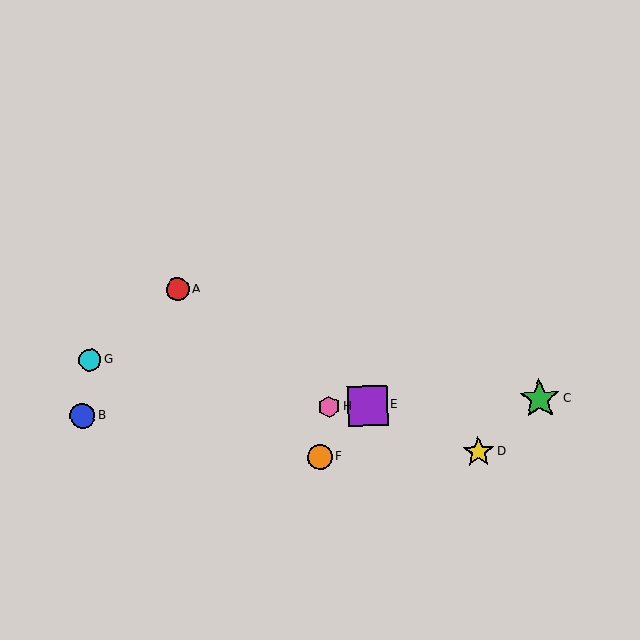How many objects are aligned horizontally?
4 objects (B, C, E, H) are aligned horizontally.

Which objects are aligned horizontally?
Objects B, C, E, H are aligned horizontally.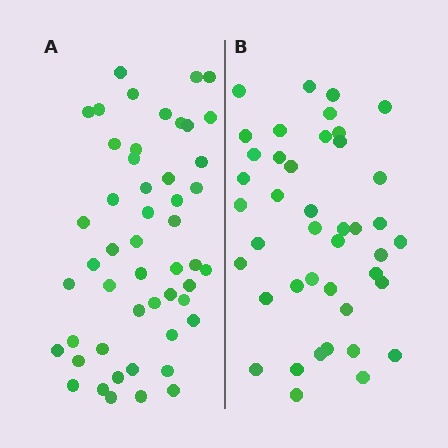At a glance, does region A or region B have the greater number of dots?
Region A (the left region) has more dots.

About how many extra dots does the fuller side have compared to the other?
Region A has roughly 8 or so more dots than region B.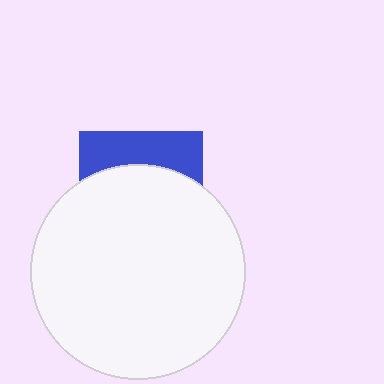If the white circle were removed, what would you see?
You would see the complete blue square.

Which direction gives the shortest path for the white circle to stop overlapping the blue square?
Moving down gives the shortest separation.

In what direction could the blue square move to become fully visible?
The blue square could move up. That would shift it out from behind the white circle entirely.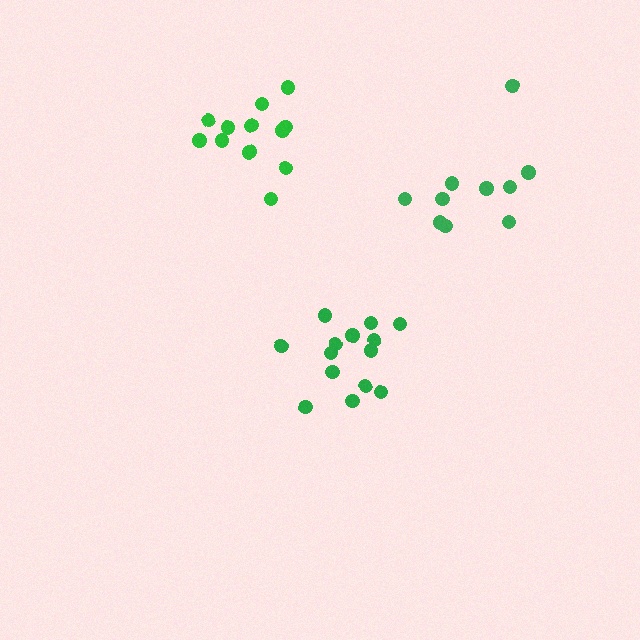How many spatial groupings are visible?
There are 3 spatial groupings.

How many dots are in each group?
Group 1: 14 dots, Group 2: 12 dots, Group 3: 10 dots (36 total).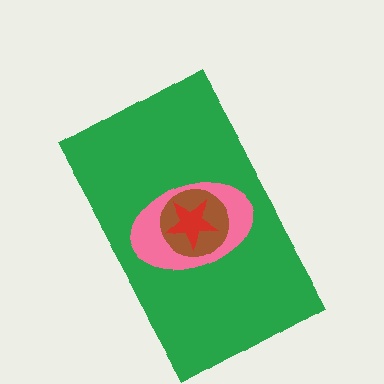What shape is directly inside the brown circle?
The red star.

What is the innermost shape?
The red star.